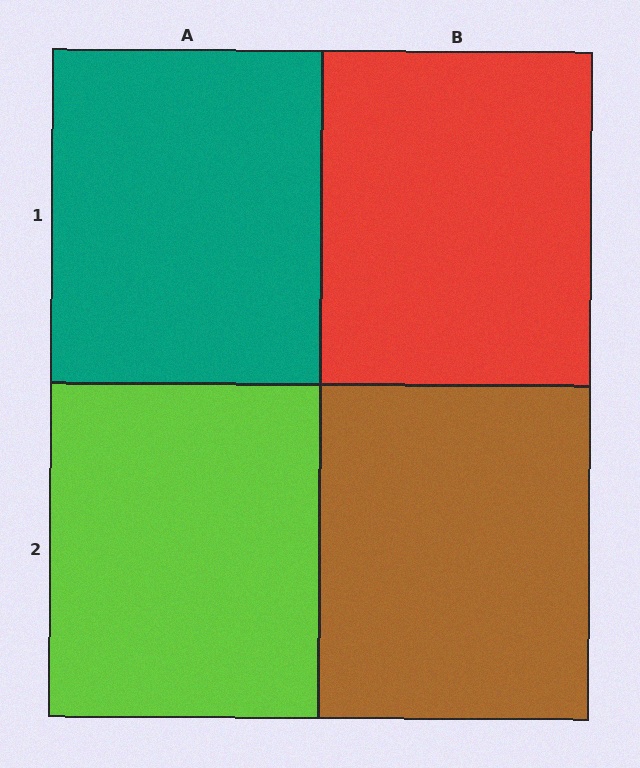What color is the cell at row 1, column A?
Teal.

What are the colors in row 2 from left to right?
Lime, brown.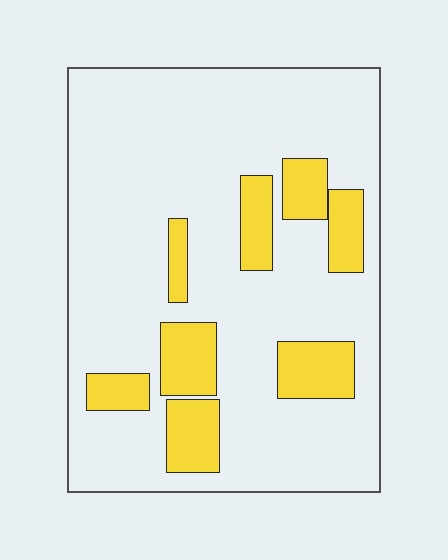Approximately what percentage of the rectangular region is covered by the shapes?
Approximately 20%.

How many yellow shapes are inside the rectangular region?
8.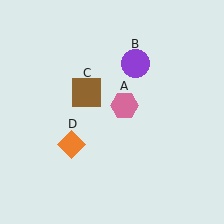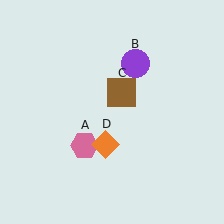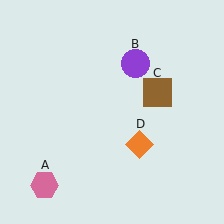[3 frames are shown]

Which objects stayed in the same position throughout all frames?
Purple circle (object B) remained stationary.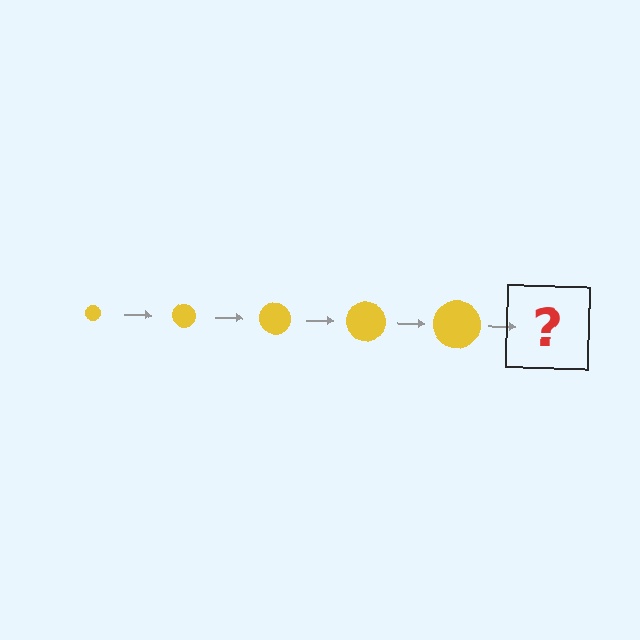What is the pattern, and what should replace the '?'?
The pattern is that the circle gets progressively larger each step. The '?' should be a yellow circle, larger than the previous one.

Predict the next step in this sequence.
The next step is a yellow circle, larger than the previous one.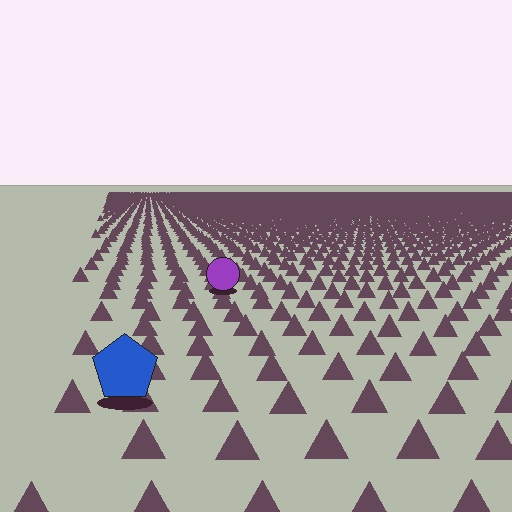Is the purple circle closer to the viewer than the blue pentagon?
No. The blue pentagon is closer — you can tell from the texture gradient: the ground texture is coarser near it.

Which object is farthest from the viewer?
The purple circle is farthest from the viewer. It appears smaller and the ground texture around it is denser.